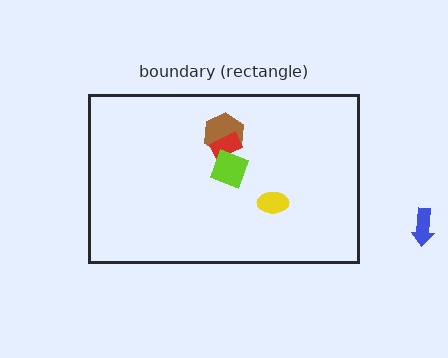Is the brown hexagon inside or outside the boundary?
Inside.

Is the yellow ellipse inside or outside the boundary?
Inside.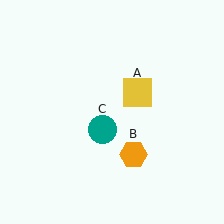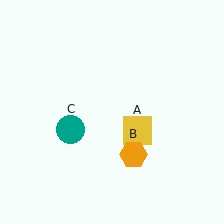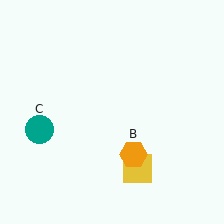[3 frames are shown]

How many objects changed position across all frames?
2 objects changed position: yellow square (object A), teal circle (object C).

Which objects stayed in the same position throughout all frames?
Orange hexagon (object B) remained stationary.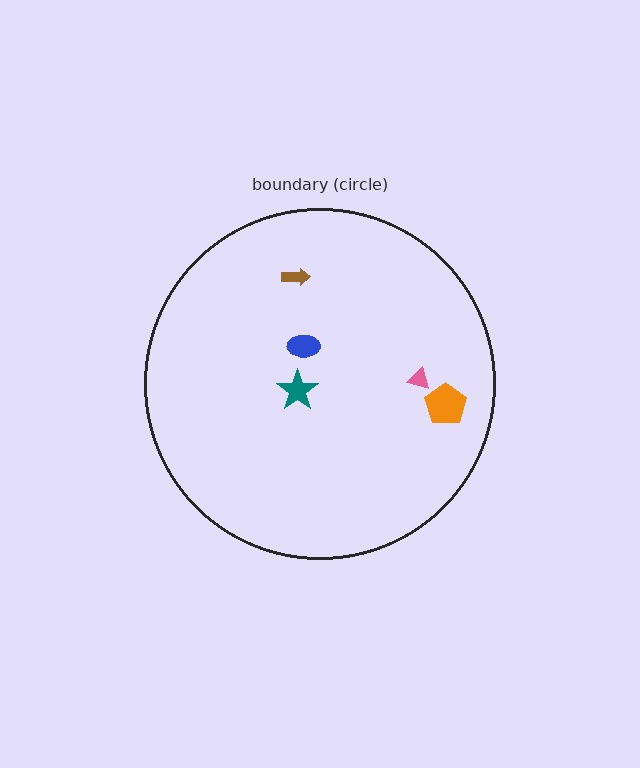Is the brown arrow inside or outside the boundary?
Inside.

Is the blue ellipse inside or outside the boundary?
Inside.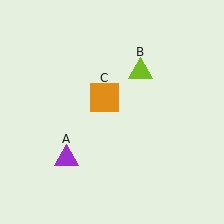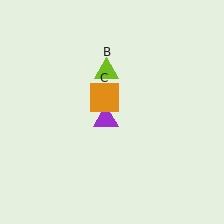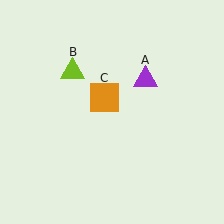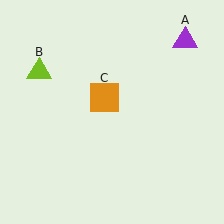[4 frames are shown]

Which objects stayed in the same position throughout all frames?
Orange square (object C) remained stationary.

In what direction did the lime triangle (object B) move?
The lime triangle (object B) moved left.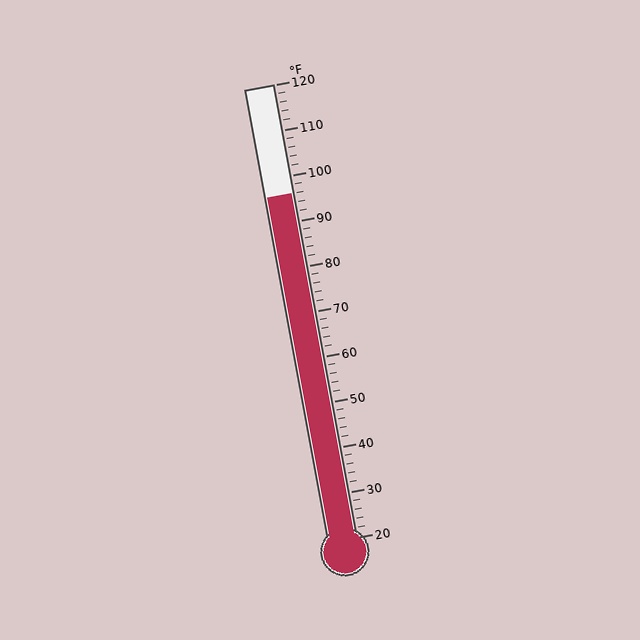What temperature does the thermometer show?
The thermometer shows approximately 96°F.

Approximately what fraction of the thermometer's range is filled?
The thermometer is filled to approximately 75% of its range.